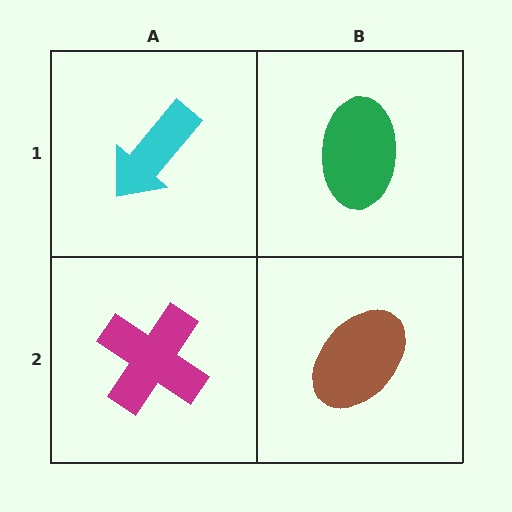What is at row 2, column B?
A brown ellipse.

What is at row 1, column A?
A cyan arrow.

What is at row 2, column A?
A magenta cross.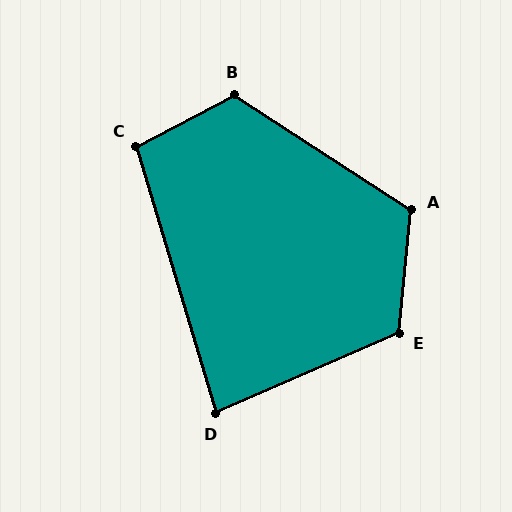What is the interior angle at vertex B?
Approximately 119 degrees (obtuse).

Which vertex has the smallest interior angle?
D, at approximately 83 degrees.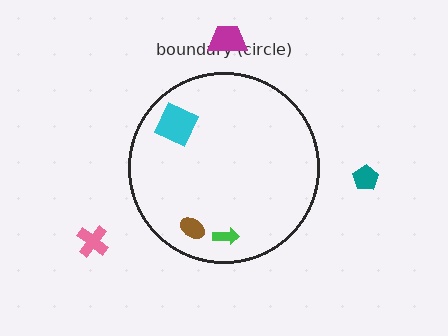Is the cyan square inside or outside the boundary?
Inside.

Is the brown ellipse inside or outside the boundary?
Inside.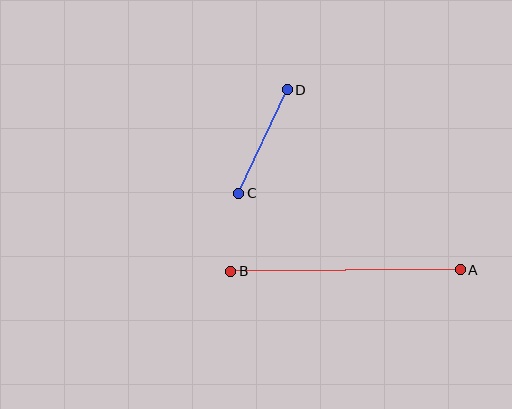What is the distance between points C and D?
The distance is approximately 114 pixels.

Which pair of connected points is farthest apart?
Points A and B are farthest apart.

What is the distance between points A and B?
The distance is approximately 230 pixels.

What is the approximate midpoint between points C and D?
The midpoint is at approximately (263, 142) pixels.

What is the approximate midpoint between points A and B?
The midpoint is at approximately (345, 271) pixels.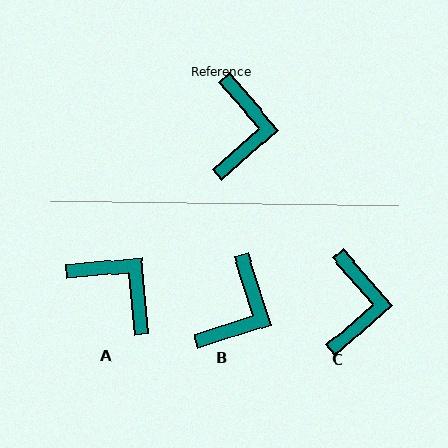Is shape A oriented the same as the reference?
No, it is off by about 54 degrees.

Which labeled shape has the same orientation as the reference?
C.